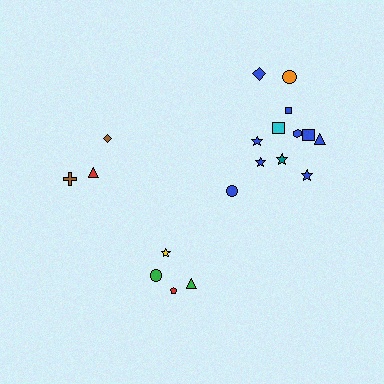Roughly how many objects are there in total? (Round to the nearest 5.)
Roughly 20 objects in total.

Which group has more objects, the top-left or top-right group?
The top-right group.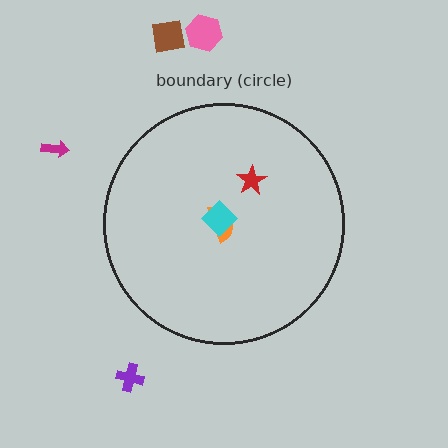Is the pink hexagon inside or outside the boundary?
Outside.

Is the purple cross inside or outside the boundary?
Outside.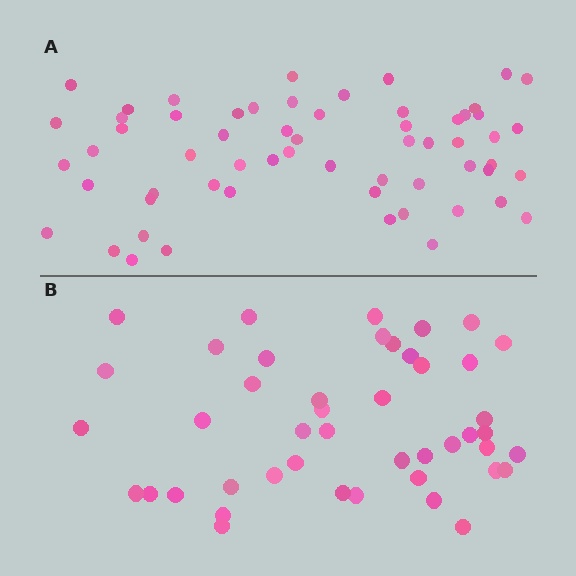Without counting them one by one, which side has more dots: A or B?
Region A (the top region) has more dots.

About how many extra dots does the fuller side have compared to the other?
Region A has approximately 15 more dots than region B.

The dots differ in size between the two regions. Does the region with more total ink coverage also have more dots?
No. Region B has more total ink coverage because its dots are larger, but region A actually contains more individual dots. Total area can be misleading — the number of items is what matters here.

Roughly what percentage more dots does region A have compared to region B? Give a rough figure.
About 35% more.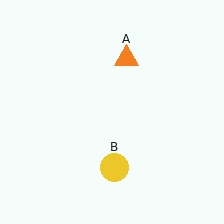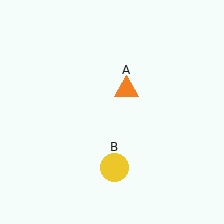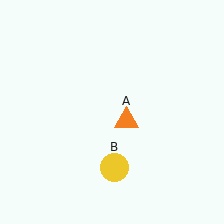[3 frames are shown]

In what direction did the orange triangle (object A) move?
The orange triangle (object A) moved down.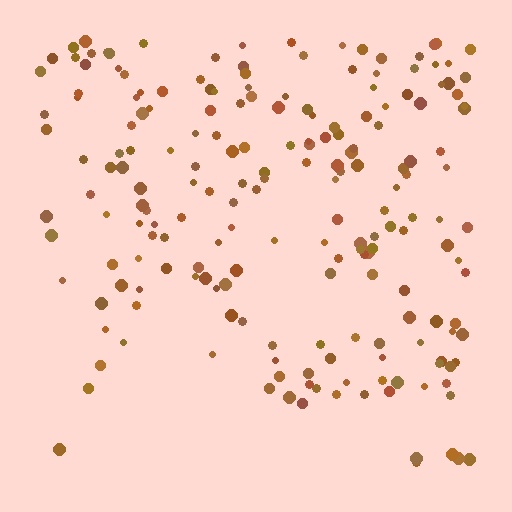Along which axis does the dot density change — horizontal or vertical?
Vertical.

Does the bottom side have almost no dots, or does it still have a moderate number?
Still a moderate number, just noticeably fewer than the top.